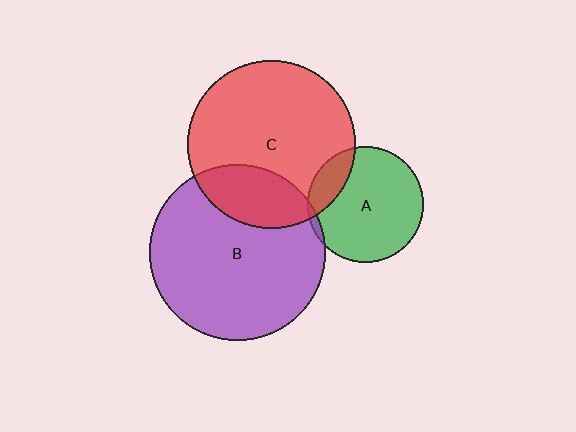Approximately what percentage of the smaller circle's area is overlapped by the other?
Approximately 15%.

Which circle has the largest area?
Circle B (purple).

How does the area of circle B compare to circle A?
Approximately 2.3 times.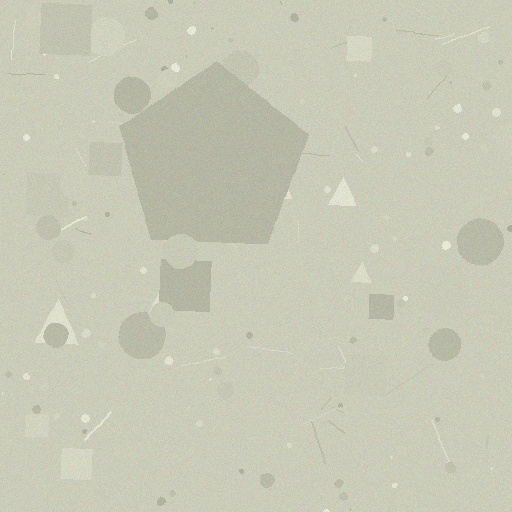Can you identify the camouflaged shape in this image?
The camouflaged shape is a pentagon.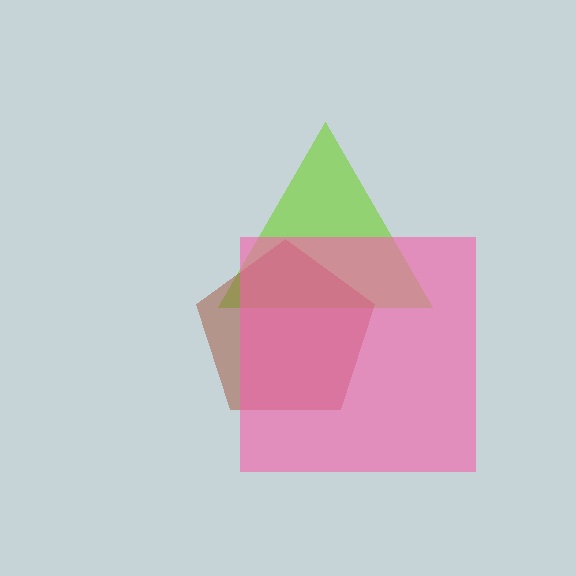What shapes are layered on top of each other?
The layered shapes are: a lime triangle, a brown pentagon, a pink square.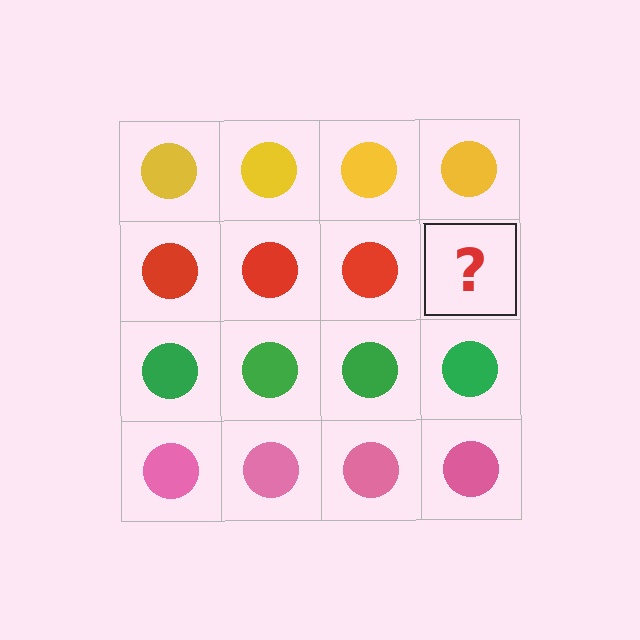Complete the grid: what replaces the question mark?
The question mark should be replaced with a red circle.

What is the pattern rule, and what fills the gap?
The rule is that each row has a consistent color. The gap should be filled with a red circle.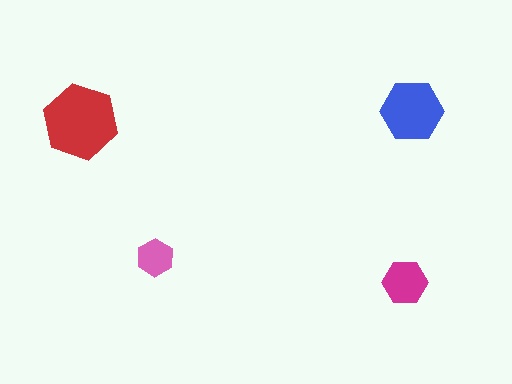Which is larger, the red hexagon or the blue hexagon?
The red one.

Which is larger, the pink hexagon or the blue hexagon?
The blue one.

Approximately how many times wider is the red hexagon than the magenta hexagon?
About 1.5 times wider.